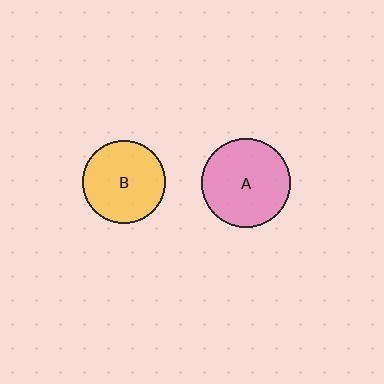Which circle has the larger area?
Circle A (pink).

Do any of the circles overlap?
No, none of the circles overlap.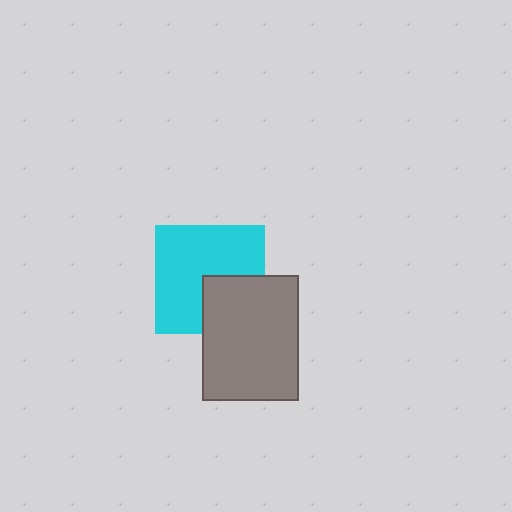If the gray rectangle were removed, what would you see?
You would see the complete cyan square.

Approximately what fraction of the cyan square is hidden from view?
Roughly 31% of the cyan square is hidden behind the gray rectangle.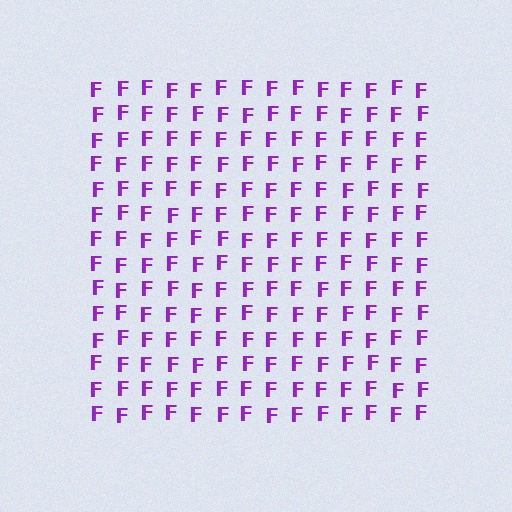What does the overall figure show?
The overall figure shows a square.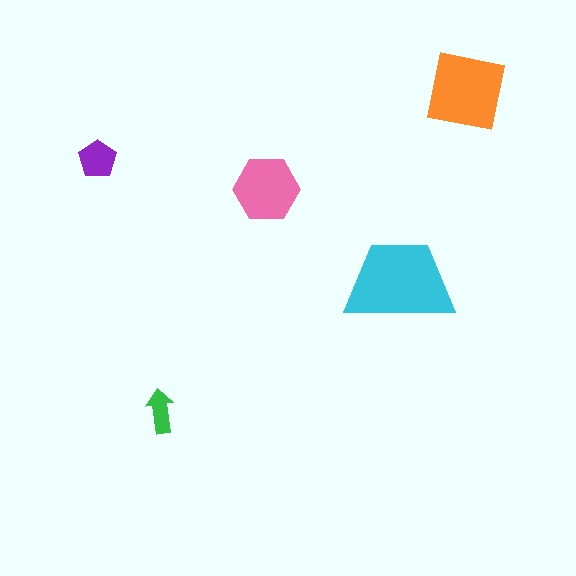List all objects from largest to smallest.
The cyan trapezoid, the orange square, the pink hexagon, the purple pentagon, the green arrow.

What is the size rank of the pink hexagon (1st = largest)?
3rd.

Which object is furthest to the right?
The orange square is rightmost.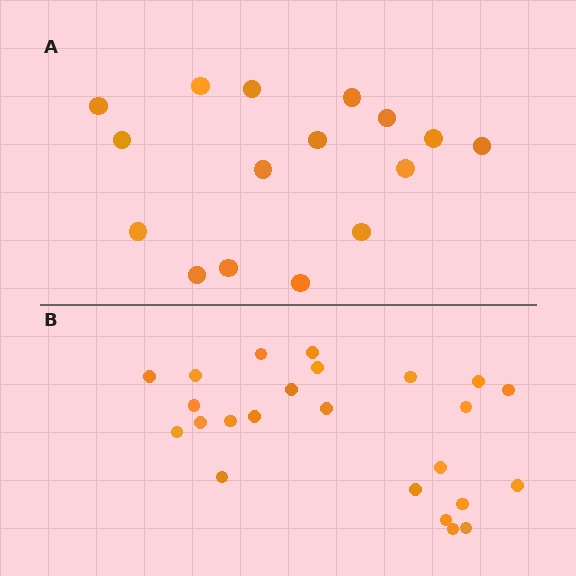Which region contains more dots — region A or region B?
Region B (the bottom region) has more dots.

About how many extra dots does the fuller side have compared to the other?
Region B has roughly 8 or so more dots than region A.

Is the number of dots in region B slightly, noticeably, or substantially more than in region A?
Region B has substantially more. The ratio is roughly 1.5 to 1.